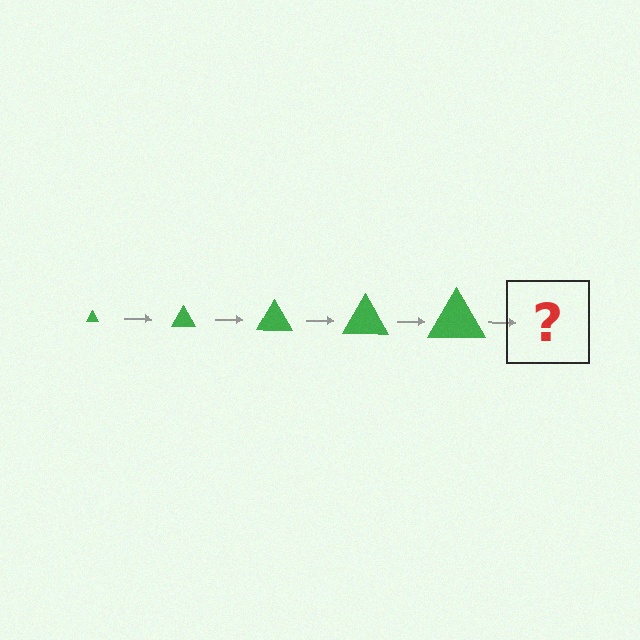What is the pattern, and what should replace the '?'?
The pattern is that the triangle gets progressively larger each step. The '?' should be a green triangle, larger than the previous one.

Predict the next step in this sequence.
The next step is a green triangle, larger than the previous one.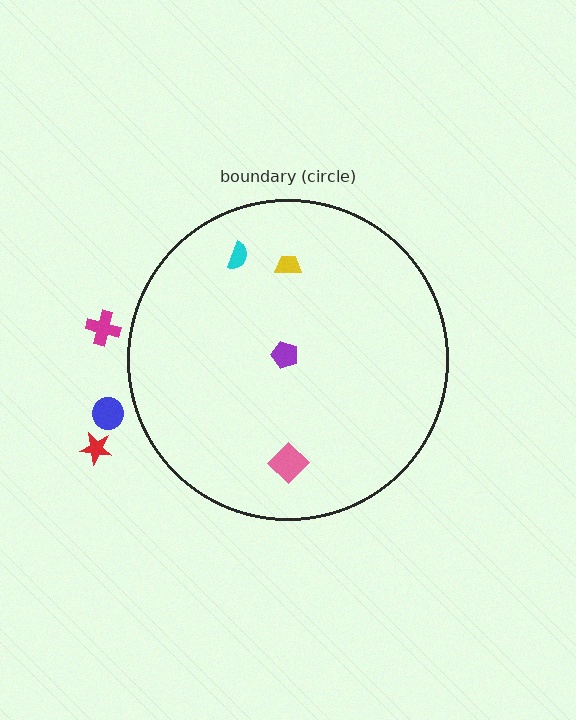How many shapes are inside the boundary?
4 inside, 3 outside.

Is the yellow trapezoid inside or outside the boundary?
Inside.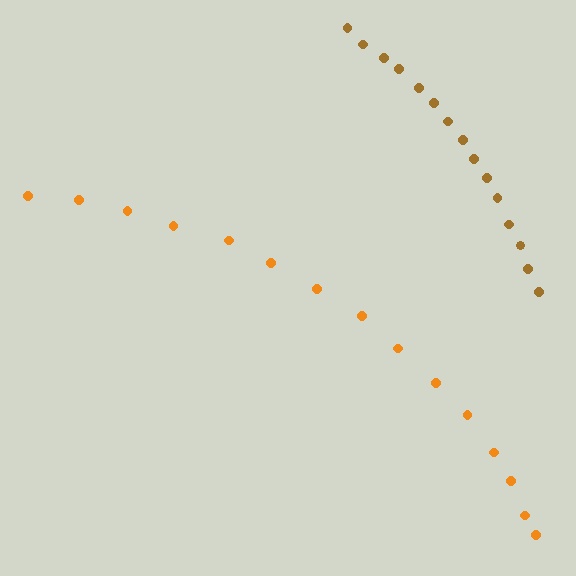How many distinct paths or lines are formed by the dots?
There are 2 distinct paths.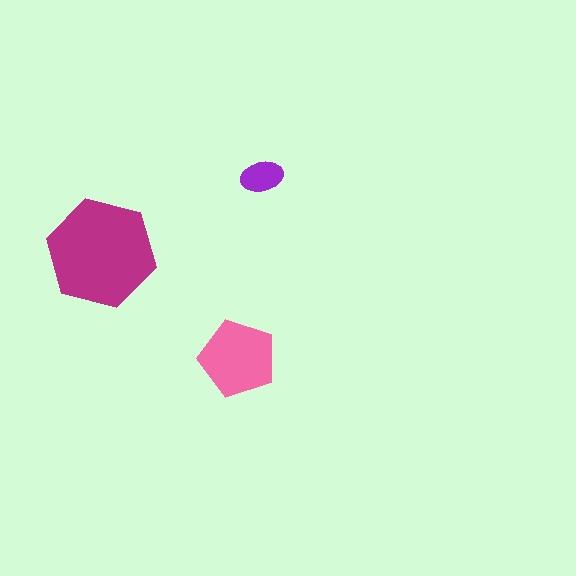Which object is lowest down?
The pink pentagon is bottommost.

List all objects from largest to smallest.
The magenta hexagon, the pink pentagon, the purple ellipse.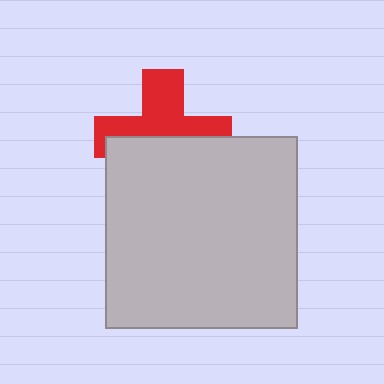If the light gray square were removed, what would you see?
You would see the complete red cross.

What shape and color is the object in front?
The object in front is a light gray square.